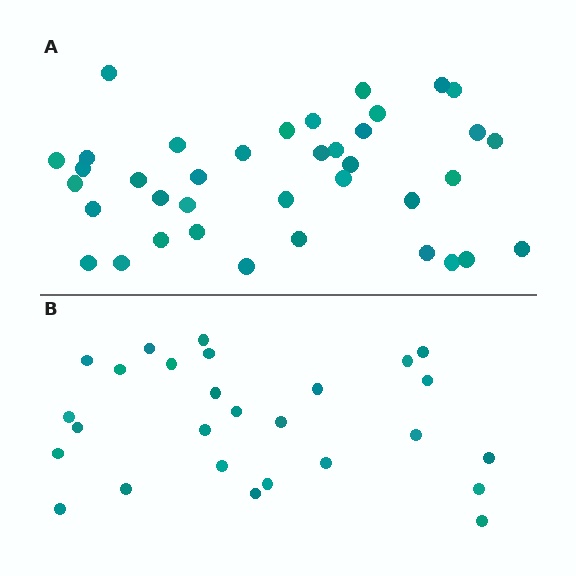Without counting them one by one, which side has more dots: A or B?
Region A (the top region) has more dots.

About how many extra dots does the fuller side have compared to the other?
Region A has roughly 12 or so more dots than region B.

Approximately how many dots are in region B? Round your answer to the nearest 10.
About 30 dots. (The exact count is 27, which rounds to 30.)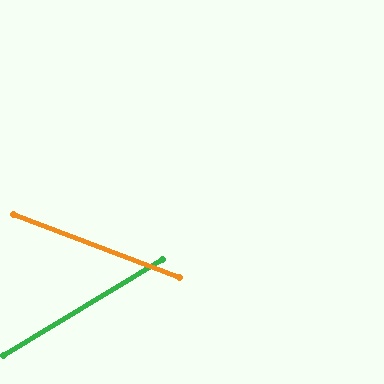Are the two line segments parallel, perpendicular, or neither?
Neither parallel nor perpendicular — they differ by about 52°.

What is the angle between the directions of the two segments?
Approximately 52 degrees.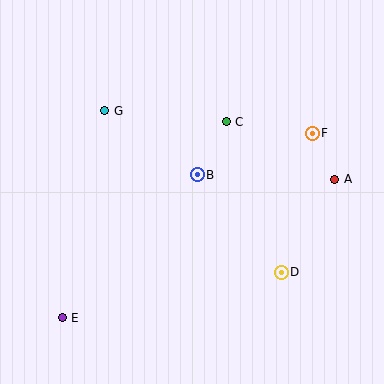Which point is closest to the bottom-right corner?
Point D is closest to the bottom-right corner.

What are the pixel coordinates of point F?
Point F is at (312, 133).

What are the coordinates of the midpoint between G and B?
The midpoint between G and B is at (151, 143).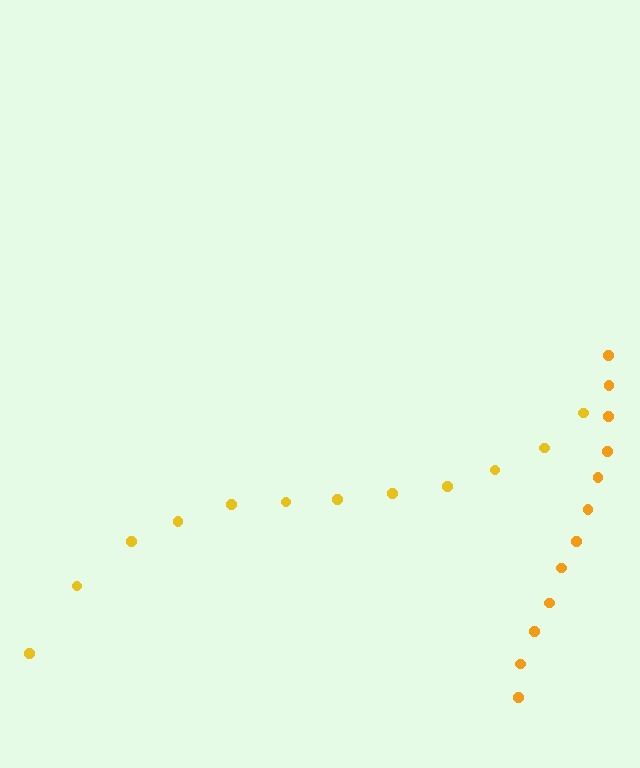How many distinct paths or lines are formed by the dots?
There are 2 distinct paths.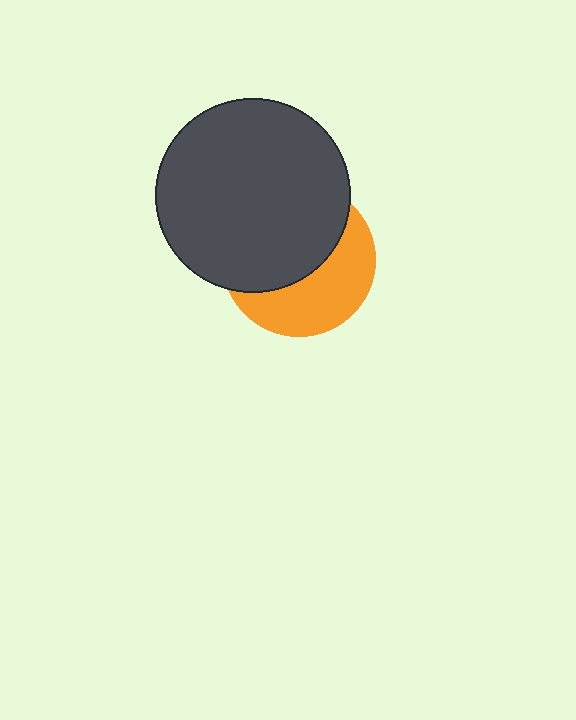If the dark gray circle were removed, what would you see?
You would see the complete orange circle.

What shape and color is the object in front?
The object in front is a dark gray circle.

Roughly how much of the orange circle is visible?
A small part of it is visible (roughly 44%).